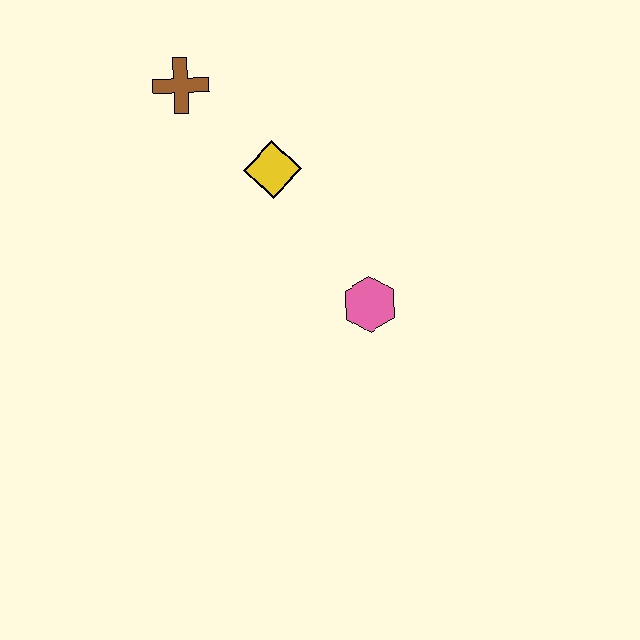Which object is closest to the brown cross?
The yellow diamond is closest to the brown cross.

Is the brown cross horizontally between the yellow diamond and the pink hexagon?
No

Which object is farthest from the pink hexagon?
The brown cross is farthest from the pink hexagon.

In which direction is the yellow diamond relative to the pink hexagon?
The yellow diamond is above the pink hexagon.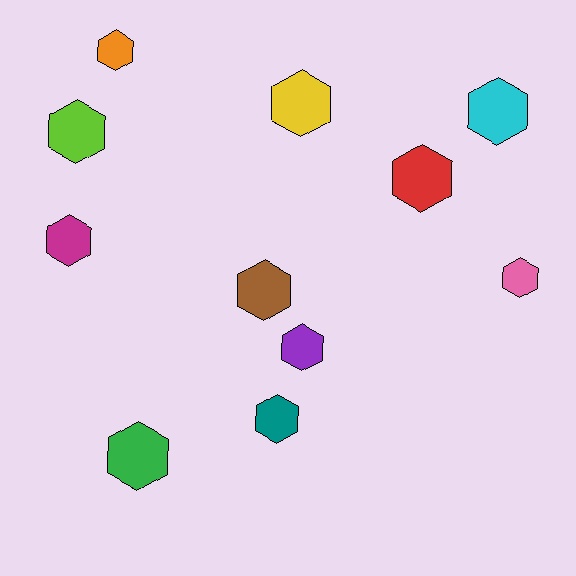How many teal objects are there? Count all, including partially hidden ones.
There is 1 teal object.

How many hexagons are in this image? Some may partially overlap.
There are 11 hexagons.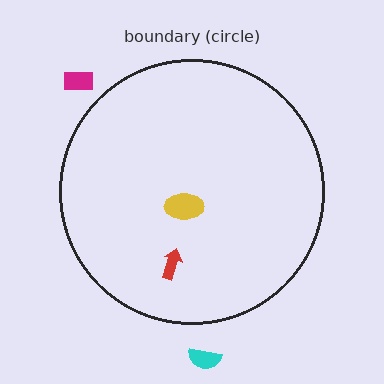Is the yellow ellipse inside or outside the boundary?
Inside.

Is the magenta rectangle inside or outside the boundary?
Outside.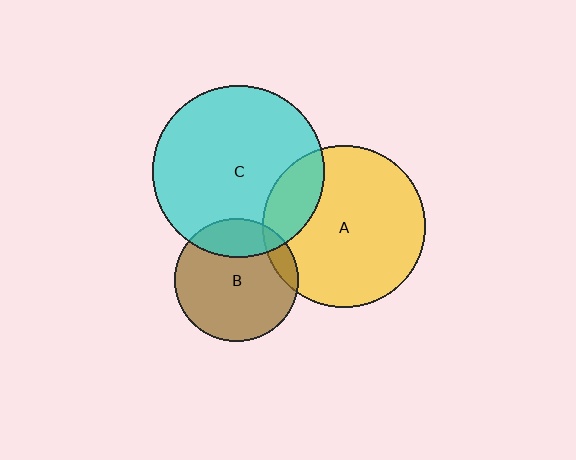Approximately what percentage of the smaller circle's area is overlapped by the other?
Approximately 20%.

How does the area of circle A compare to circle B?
Approximately 1.7 times.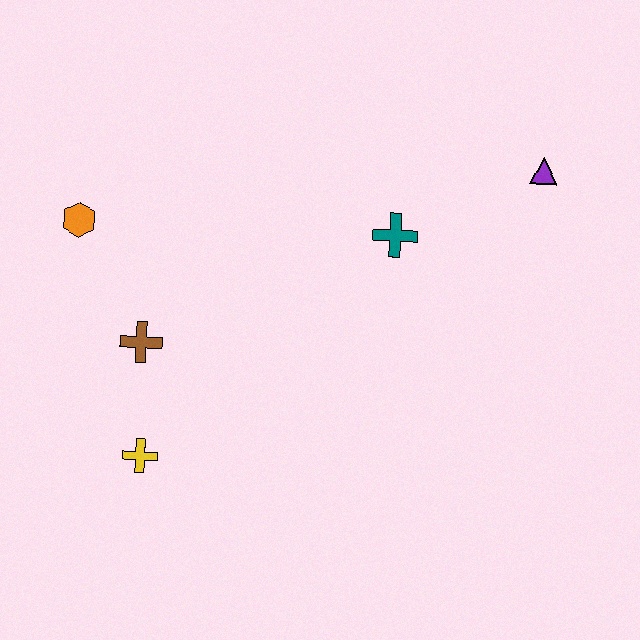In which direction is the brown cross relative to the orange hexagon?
The brown cross is below the orange hexagon.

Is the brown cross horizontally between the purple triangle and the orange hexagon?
Yes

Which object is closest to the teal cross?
The purple triangle is closest to the teal cross.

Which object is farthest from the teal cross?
The yellow cross is farthest from the teal cross.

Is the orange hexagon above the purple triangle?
No